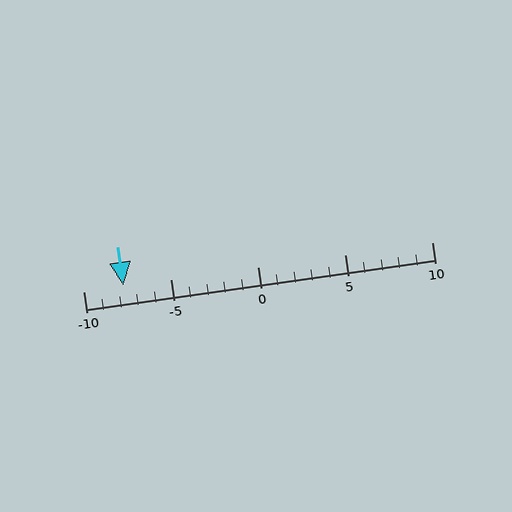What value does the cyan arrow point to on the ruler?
The cyan arrow points to approximately -8.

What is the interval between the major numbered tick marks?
The major tick marks are spaced 5 units apart.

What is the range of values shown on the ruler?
The ruler shows values from -10 to 10.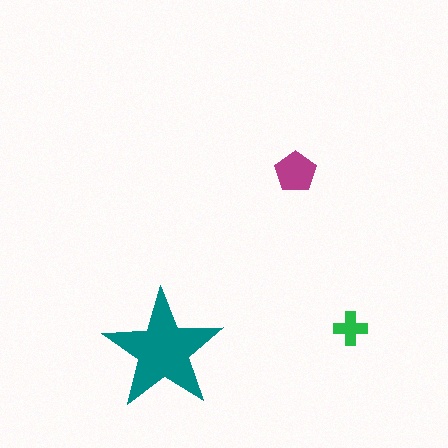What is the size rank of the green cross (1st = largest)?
3rd.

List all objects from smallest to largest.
The green cross, the magenta pentagon, the teal star.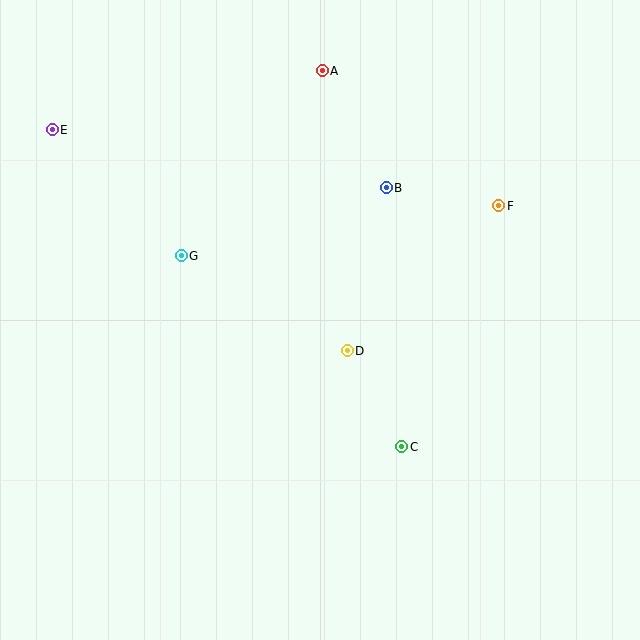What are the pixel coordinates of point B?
Point B is at (386, 188).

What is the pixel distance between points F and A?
The distance between F and A is 222 pixels.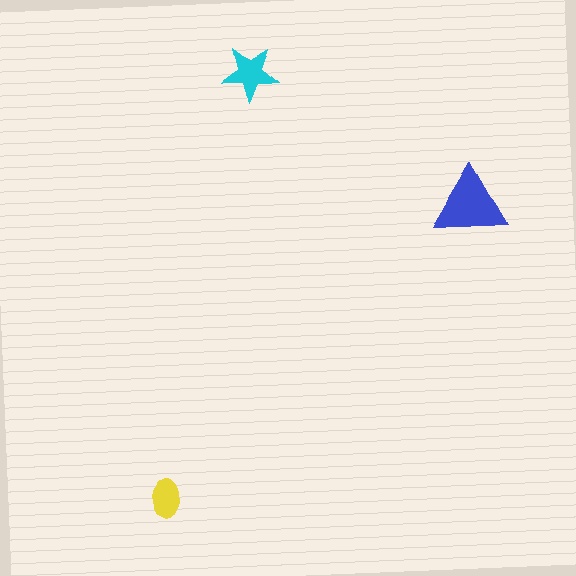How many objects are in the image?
There are 3 objects in the image.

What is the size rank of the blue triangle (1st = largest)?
1st.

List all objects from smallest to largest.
The yellow ellipse, the cyan star, the blue triangle.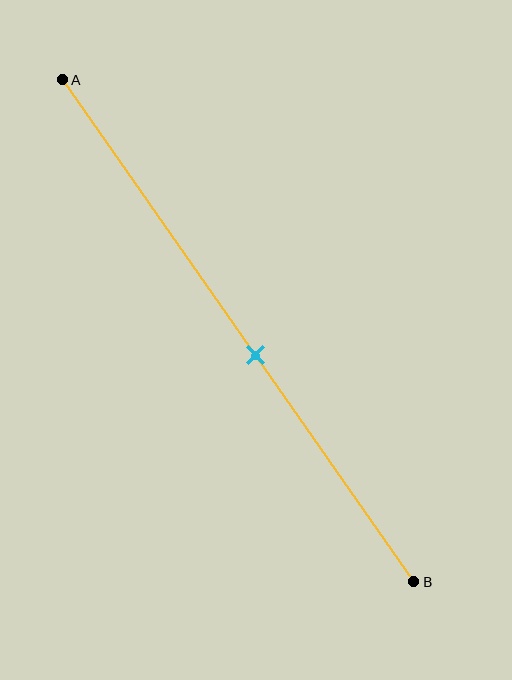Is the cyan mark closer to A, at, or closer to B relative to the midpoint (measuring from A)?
The cyan mark is closer to point B than the midpoint of segment AB.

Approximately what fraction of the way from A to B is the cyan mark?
The cyan mark is approximately 55% of the way from A to B.